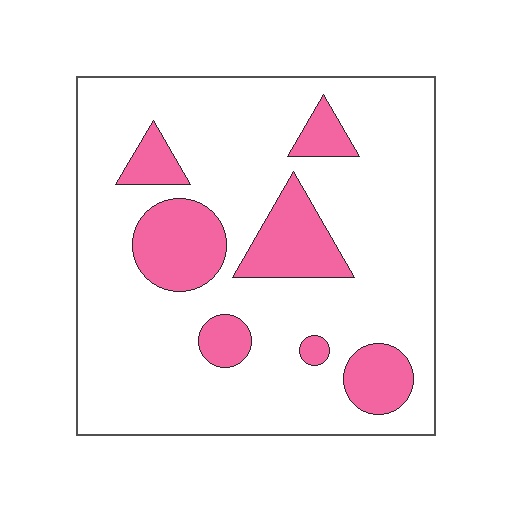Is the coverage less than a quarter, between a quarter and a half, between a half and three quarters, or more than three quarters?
Less than a quarter.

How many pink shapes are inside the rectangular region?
7.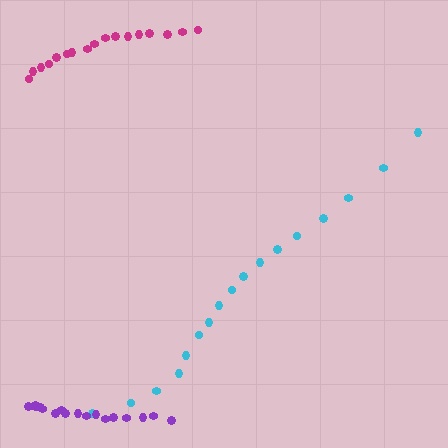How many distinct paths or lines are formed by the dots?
There are 3 distinct paths.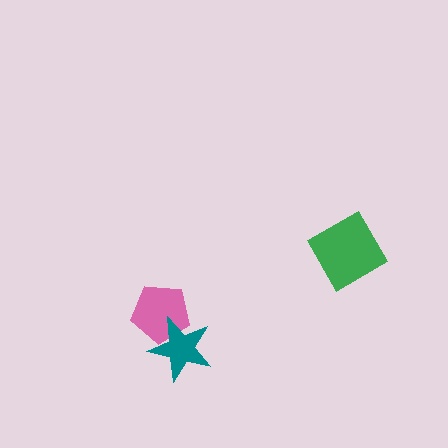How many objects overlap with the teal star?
1 object overlaps with the teal star.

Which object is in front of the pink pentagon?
The teal star is in front of the pink pentagon.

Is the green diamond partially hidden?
No, no other shape covers it.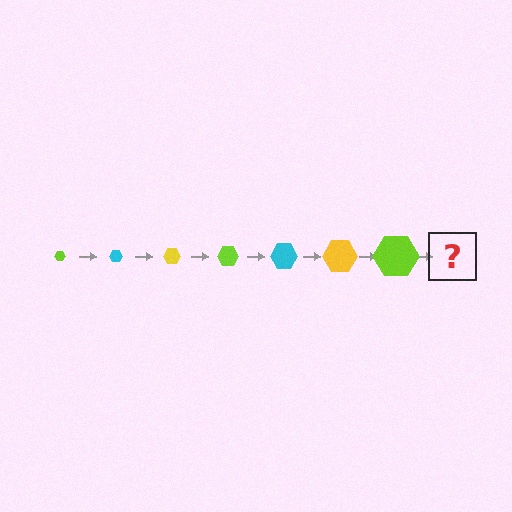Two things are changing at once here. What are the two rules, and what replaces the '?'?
The two rules are that the hexagon grows larger each step and the color cycles through lime, cyan, and yellow. The '?' should be a cyan hexagon, larger than the previous one.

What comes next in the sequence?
The next element should be a cyan hexagon, larger than the previous one.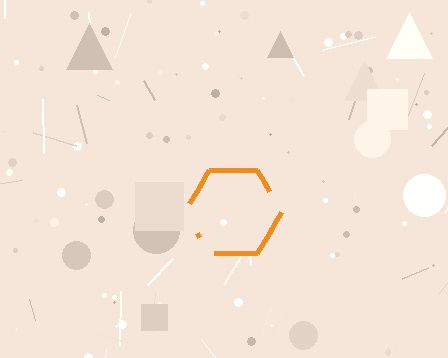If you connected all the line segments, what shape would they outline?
They would outline a hexagon.